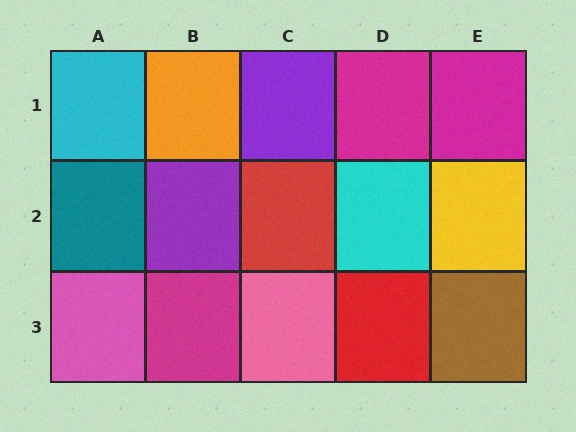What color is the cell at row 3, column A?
Pink.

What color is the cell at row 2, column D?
Cyan.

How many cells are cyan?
2 cells are cyan.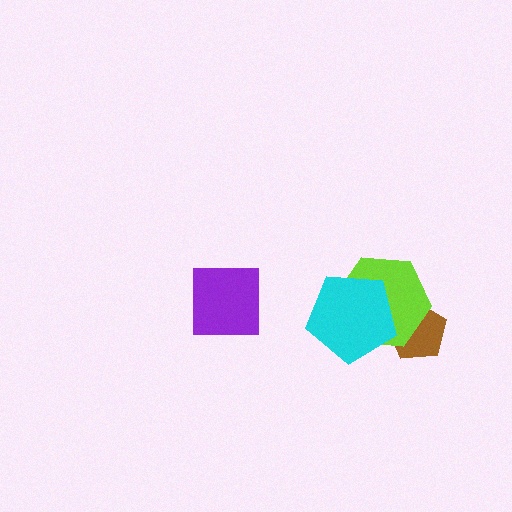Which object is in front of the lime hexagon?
The cyan pentagon is in front of the lime hexagon.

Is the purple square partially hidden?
No, no other shape covers it.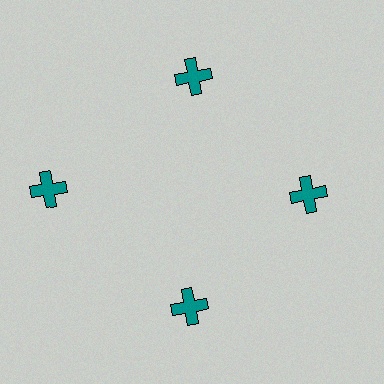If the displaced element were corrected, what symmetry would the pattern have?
It would have 4-fold rotational symmetry — the pattern would map onto itself every 90 degrees.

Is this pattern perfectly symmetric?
No. The 4 teal crosses are arranged in a ring, but one element near the 9 o'clock position is pushed outward from the center, breaking the 4-fold rotational symmetry.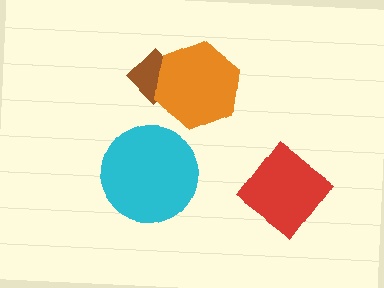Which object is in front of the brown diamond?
The orange hexagon is in front of the brown diamond.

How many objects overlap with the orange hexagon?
1 object overlaps with the orange hexagon.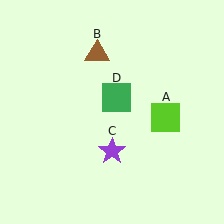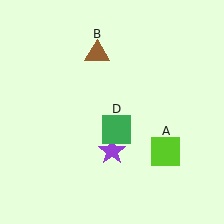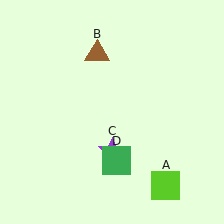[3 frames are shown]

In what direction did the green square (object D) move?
The green square (object D) moved down.